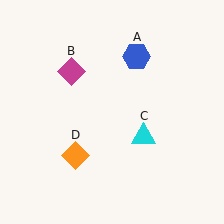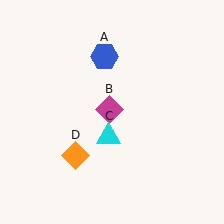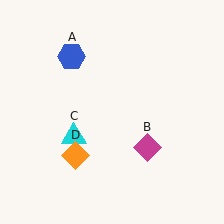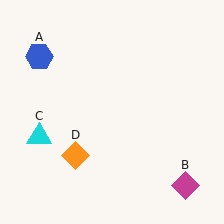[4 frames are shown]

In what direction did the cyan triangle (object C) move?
The cyan triangle (object C) moved left.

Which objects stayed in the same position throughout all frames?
Orange diamond (object D) remained stationary.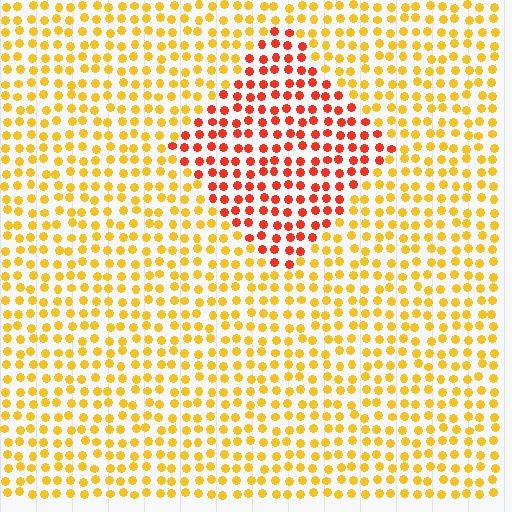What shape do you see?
I see a diamond.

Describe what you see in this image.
The image is filled with small yellow elements in a uniform arrangement. A diamond-shaped region is visible where the elements are tinted to a slightly different hue, forming a subtle color boundary.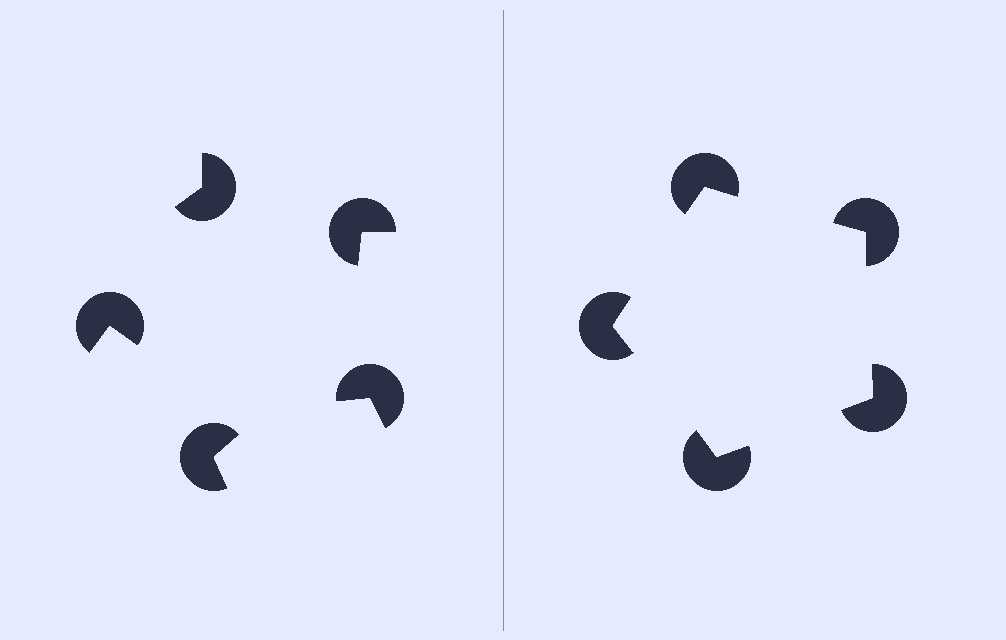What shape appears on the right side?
An illusory pentagon.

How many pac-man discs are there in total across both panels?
10 — 5 on each side.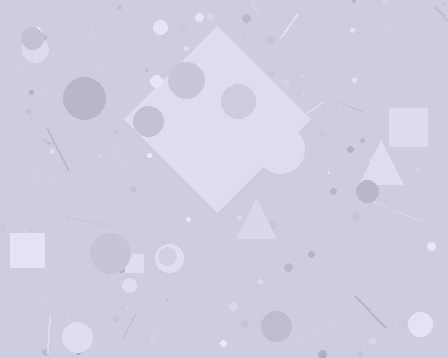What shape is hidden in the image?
A diamond is hidden in the image.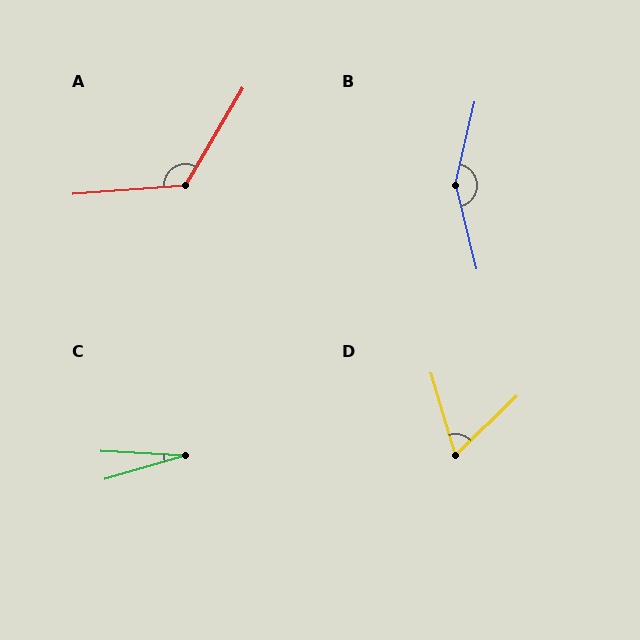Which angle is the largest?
B, at approximately 153 degrees.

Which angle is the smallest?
C, at approximately 19 degrees.